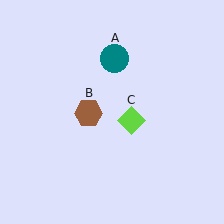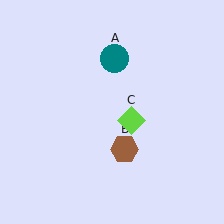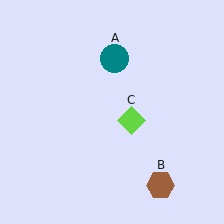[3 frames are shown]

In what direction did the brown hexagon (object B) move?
The brown hexagon (object B) moved down and to the right.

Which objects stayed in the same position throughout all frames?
Teal circle (object A) and lime diamond (object C) remained stationary.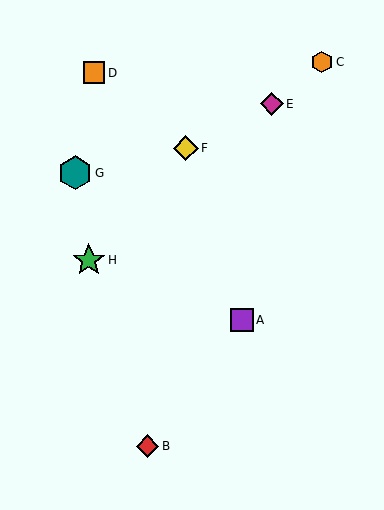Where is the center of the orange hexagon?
The center of the orange hexagon is at (322, 62).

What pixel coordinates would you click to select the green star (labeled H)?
Click at (89, 260) to select the green star H.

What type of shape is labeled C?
Shape C is an orange hexagon.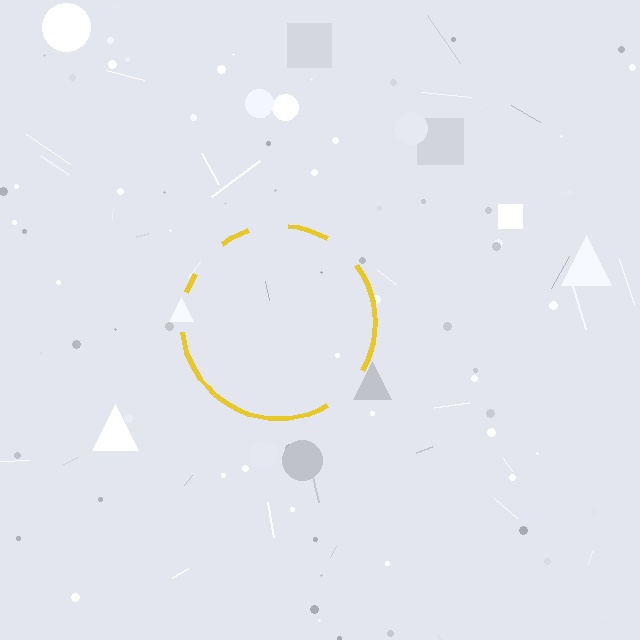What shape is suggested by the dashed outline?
The dashed outline suggests a circle.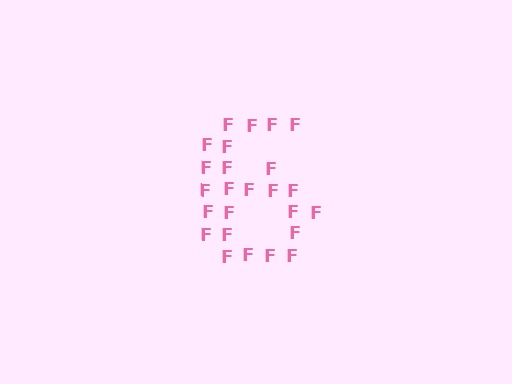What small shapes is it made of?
It is made of small letter F's.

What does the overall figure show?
The overall figure shows the digit 6.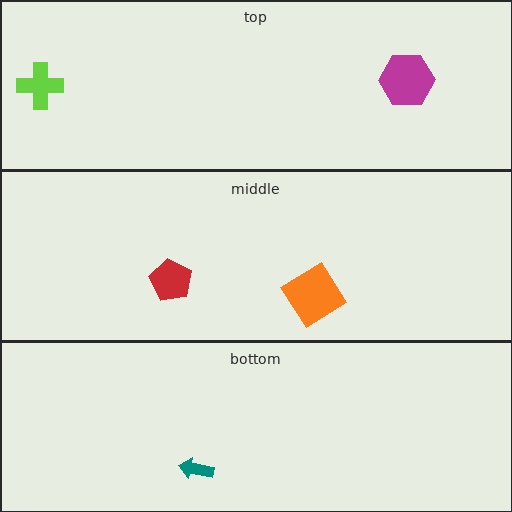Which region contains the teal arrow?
The bottom region.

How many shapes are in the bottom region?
1.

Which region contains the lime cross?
The top region.